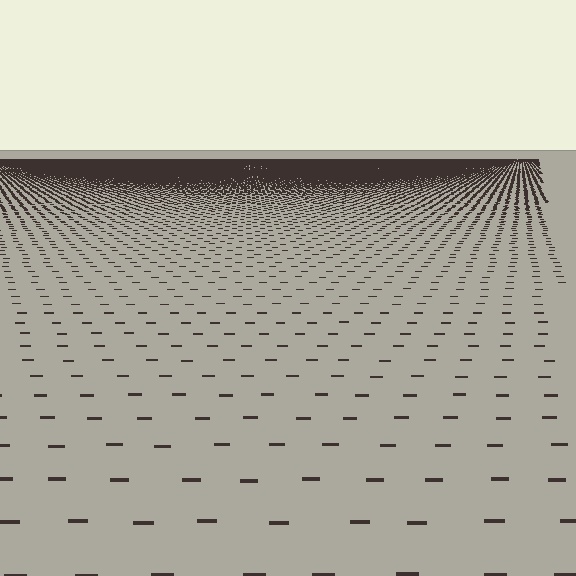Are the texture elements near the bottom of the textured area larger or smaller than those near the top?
Larger. Near the bottom, elements are closer to the viewer and appear at a bigger on-screen size.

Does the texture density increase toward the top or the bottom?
Density increases toward the top.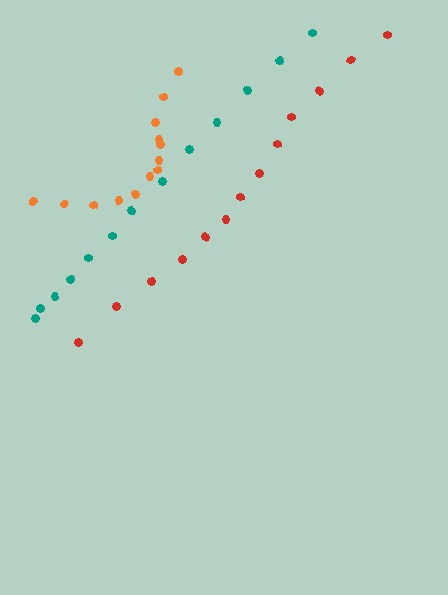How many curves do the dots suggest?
There are 3 distinct paths.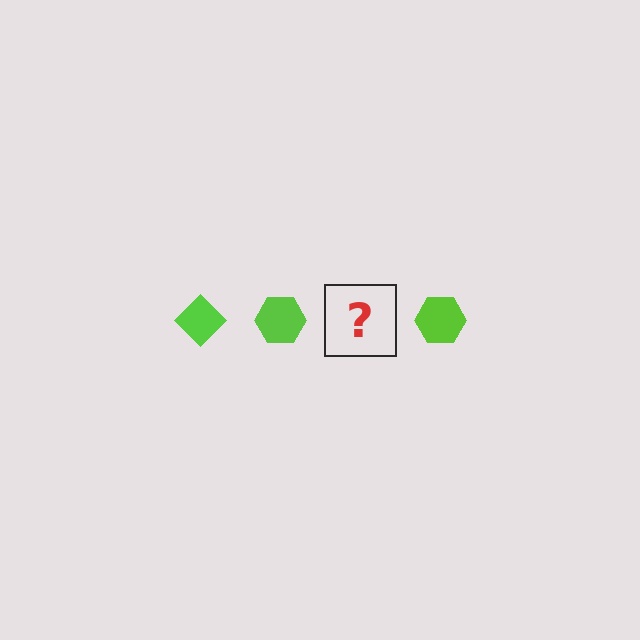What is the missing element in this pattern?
The missing element is a lime diamond.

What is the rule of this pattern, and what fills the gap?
The rule is that the pattern cycles through diamond, hexagon shapes in lime. The gap should be filled with a lime diamond.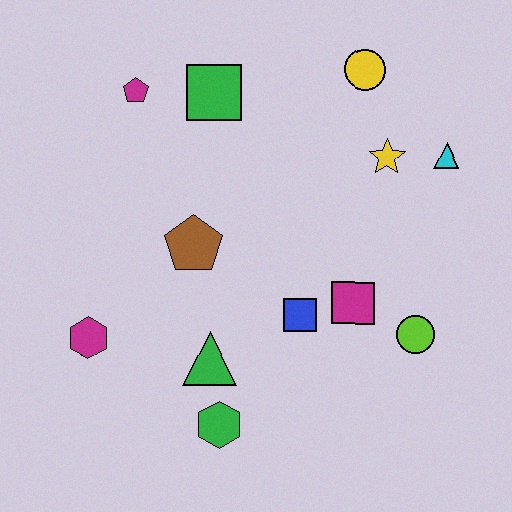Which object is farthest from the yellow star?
The magenta hexagon is farthest from the yellow star.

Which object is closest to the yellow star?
The cyan triangle is closest to the yellow star.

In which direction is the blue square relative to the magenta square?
The blue square is to the left of the magenta square.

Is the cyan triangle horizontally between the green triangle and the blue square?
No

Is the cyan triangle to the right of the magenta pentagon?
Yes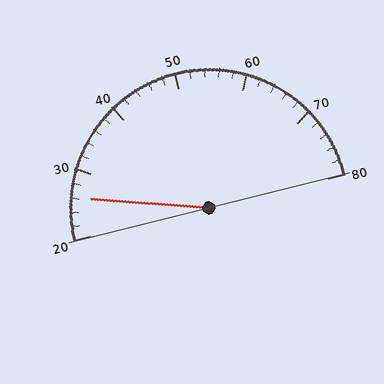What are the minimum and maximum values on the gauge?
The gauge ranges from 20 to 80.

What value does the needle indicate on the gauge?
The needle indicates approximately 26.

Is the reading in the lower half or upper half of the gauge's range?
The reading is in the lower half of the range (20 to 80).